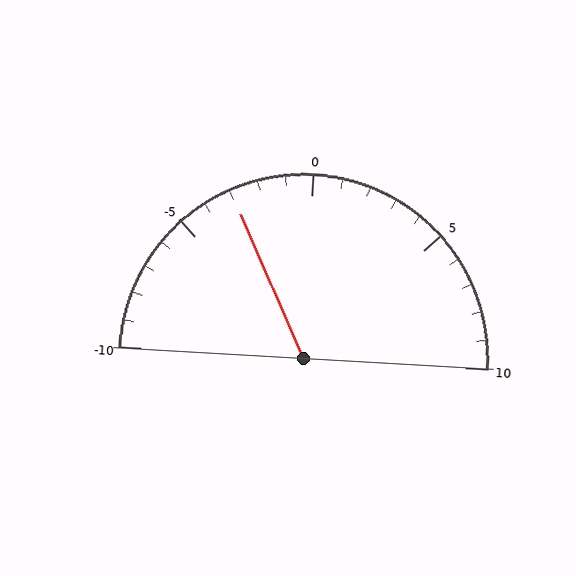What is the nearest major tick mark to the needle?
The nearest major tick mark is -5.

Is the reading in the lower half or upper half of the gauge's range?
The reading is in the lower half of the range (-10 to 10).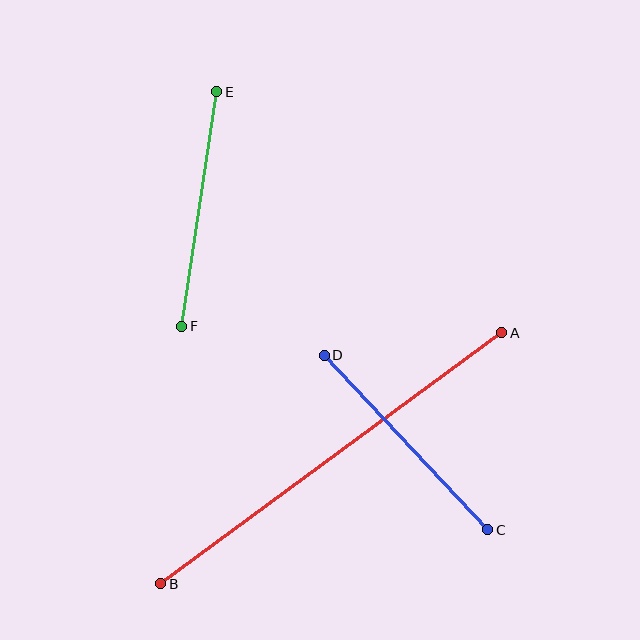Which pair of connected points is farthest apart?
Points A and B are farthest apart.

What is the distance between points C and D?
The distance is approximately 239 pixels.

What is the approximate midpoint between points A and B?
The midpoint is at approximately (331, 458) pixels.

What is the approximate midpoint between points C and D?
The midpoint is at approximately (406, 442) pixels.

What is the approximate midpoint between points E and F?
The midpoint is at approximately (199, 209) pixels.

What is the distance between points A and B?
The distance is approximately 424 pixels.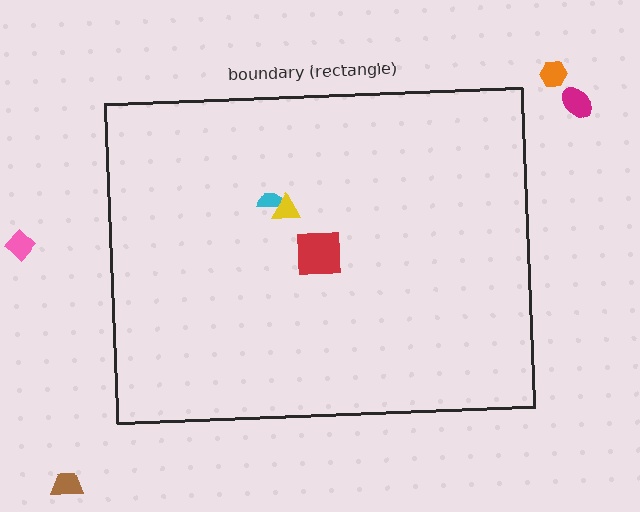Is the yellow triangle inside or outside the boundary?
Inside.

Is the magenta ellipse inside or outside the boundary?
Outside.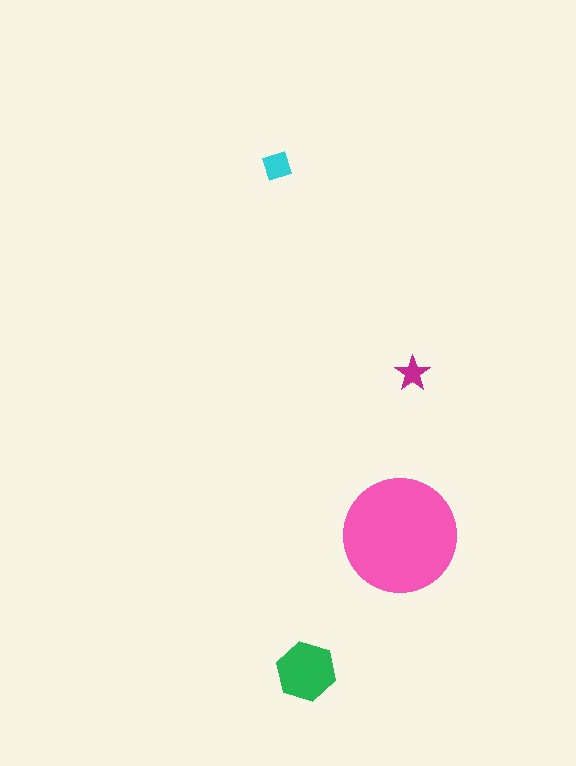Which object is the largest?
The pink circle.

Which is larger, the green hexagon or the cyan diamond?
The green hexagon.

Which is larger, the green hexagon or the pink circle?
The pink circle.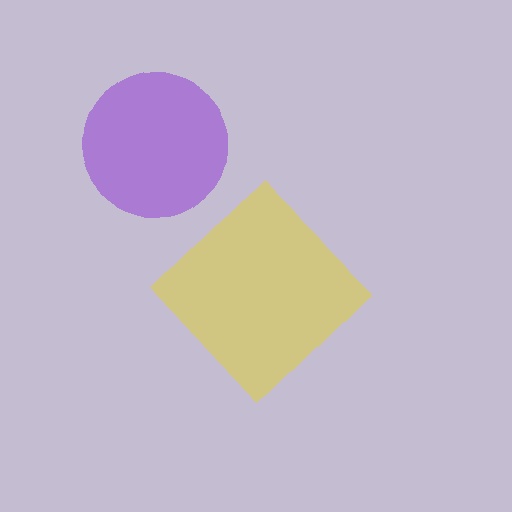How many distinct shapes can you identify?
There are 2 distinct shapes: a yellow diamond, a purple circle.